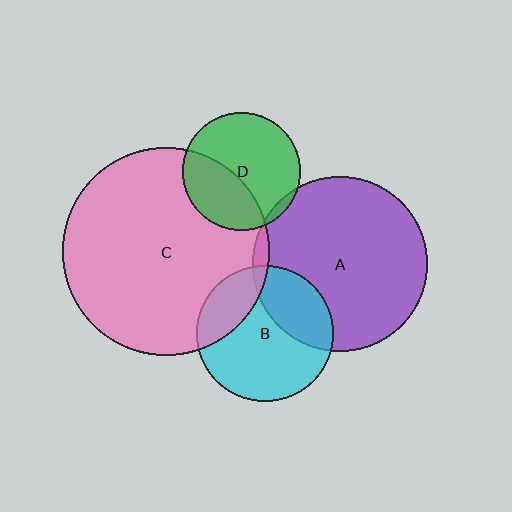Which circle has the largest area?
Circle C (pink).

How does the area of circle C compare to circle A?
Approximately 1.4 times.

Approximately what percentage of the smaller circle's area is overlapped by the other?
Approximately 30%.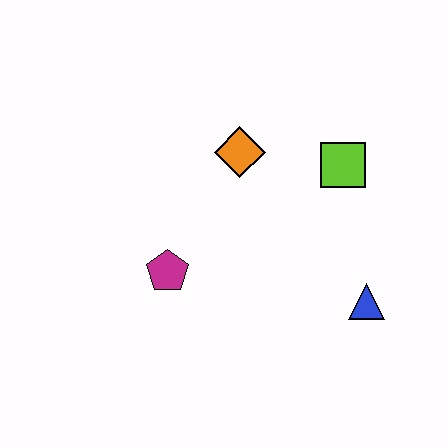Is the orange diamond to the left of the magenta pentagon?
No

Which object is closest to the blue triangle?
The lime square is closest to the blue triangle.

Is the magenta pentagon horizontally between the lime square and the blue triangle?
No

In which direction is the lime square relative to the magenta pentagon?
The lime square is to the right of the magenta pentagon.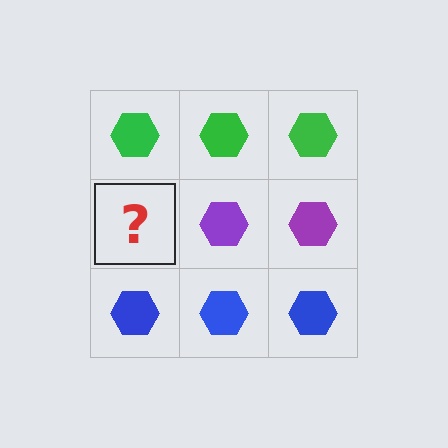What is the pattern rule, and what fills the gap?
The rule is that each row has a consistent color. The gap should be filled with a purple hexagon.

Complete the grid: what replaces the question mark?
The question mark should be replaced with a purple hexagon.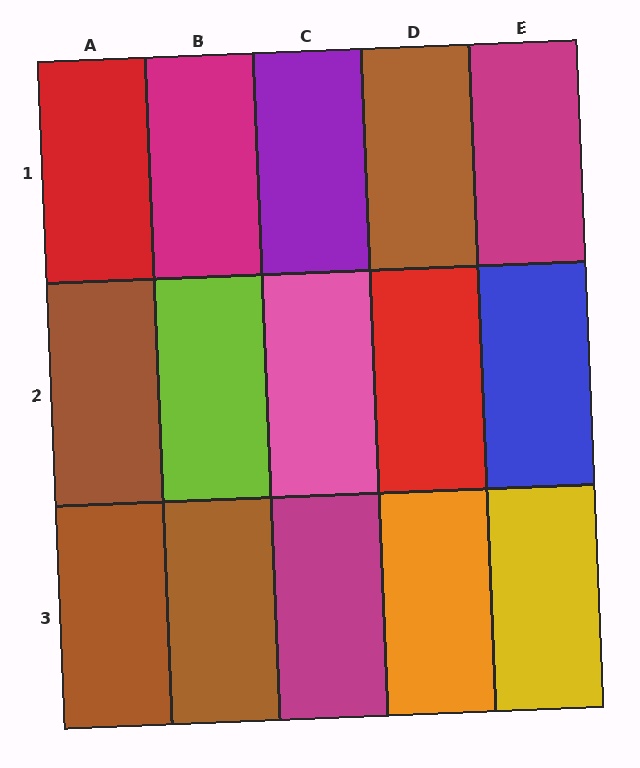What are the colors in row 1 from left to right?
Red, magenta, purple, brown, magenta.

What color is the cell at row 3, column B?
Brown.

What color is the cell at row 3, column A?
Brown.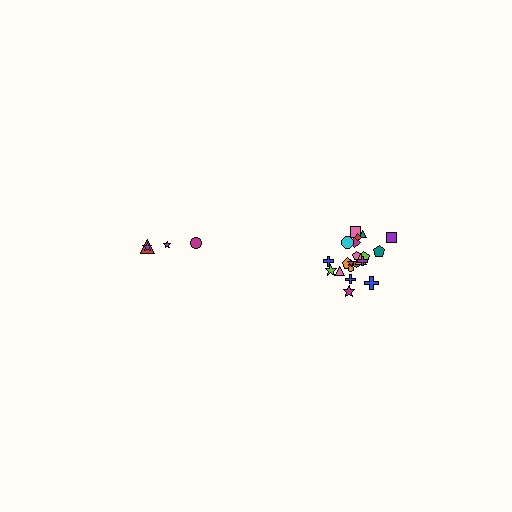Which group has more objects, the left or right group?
The right group.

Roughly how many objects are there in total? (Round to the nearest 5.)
Roughly 25 objects in total.